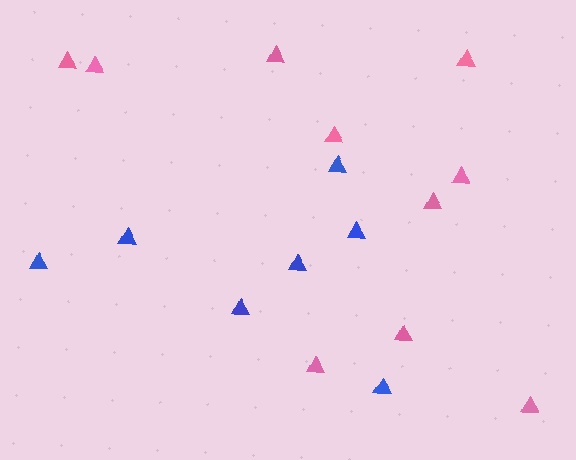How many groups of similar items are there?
There are 2 groups: one group of pink triangles (10) and one group of blue triangles (7).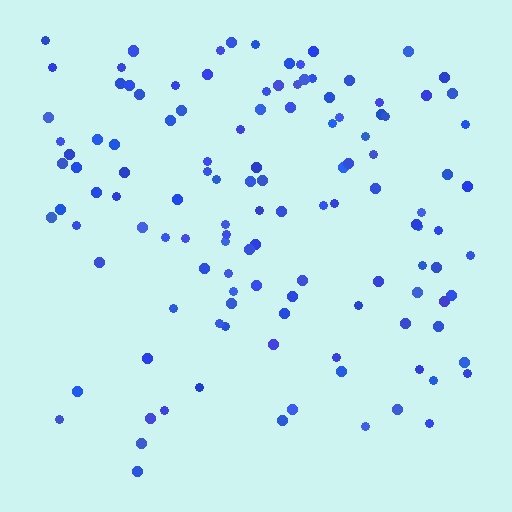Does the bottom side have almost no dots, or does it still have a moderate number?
Still a moderate number, just noticeably fewer than the top.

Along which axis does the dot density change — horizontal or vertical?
Vertical.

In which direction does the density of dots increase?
From bottom to top, with the top side densest.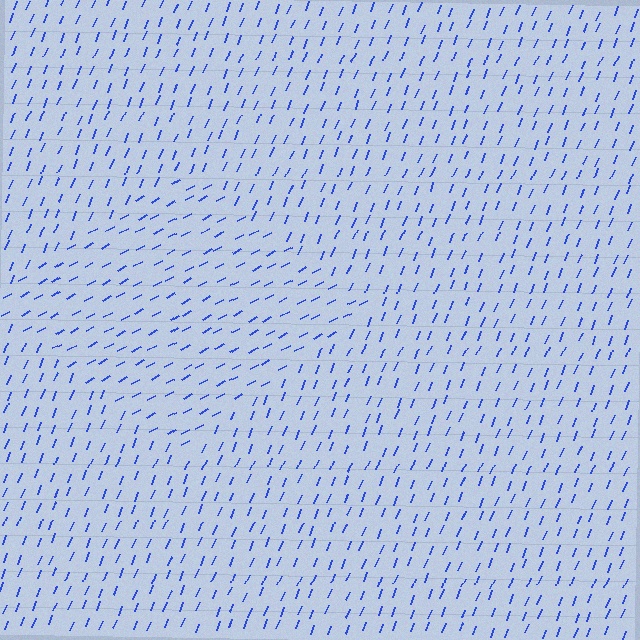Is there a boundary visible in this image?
Yes, there is a texture boundary formed by a change in line orientation.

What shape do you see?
I see a diamond.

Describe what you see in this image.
The image is filled with small blue line segments. A diamond region in the image has lines oriented differently from the surrounding lines, creating a visible texture boundary.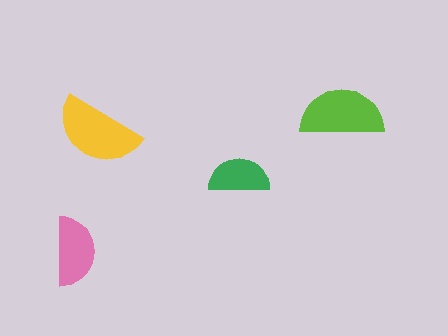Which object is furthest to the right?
The lime semicircle is rightmost.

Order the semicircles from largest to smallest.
the yellow one, the lime one, the pink one, the green one.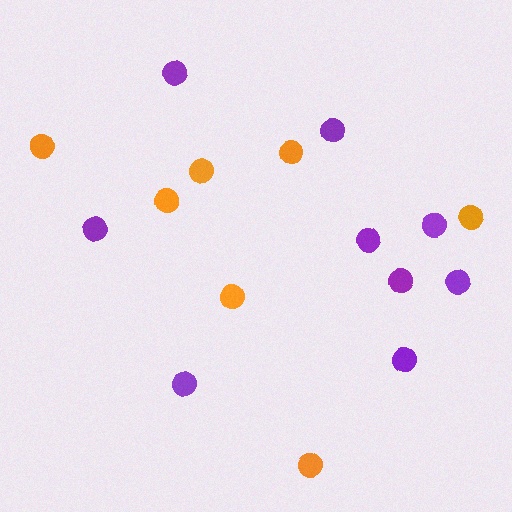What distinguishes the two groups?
There are 2 groups: one group of purple circles (9) and one group of orange circles (7).